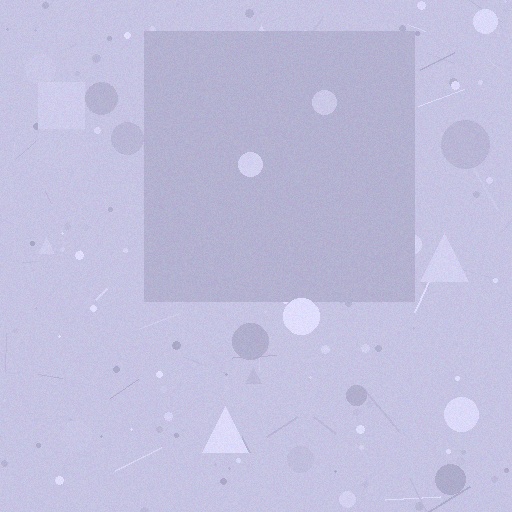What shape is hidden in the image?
A square is hidden in the image.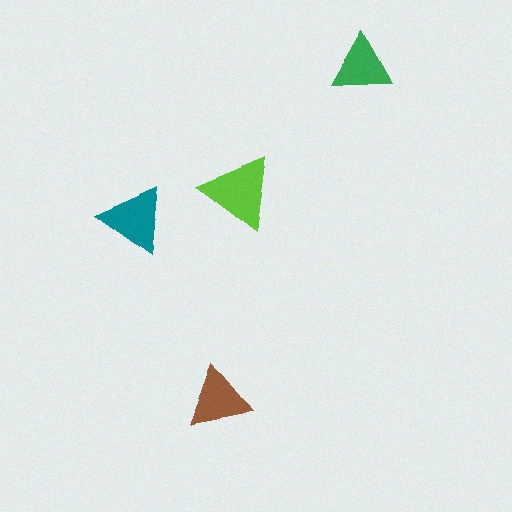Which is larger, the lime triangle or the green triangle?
The lime one.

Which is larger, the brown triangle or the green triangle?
The brown one.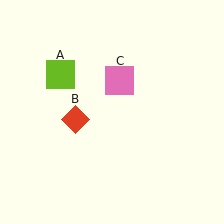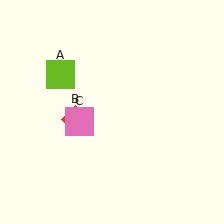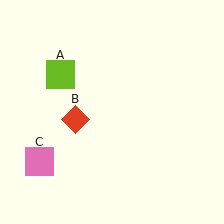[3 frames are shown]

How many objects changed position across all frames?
1 object changed position: pink square (object C).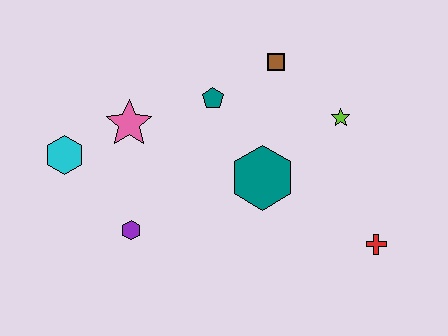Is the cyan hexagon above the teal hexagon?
Yes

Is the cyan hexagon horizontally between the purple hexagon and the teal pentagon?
No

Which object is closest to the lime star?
The brown square is closest to the lime star.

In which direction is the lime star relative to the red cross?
The lime star is above the red cross.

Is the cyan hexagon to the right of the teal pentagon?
No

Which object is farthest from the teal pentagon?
The red cross is farthest from the teal pentagon.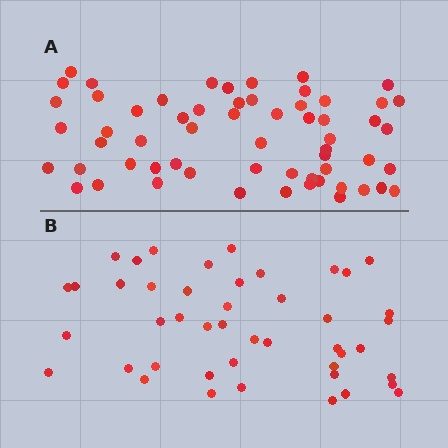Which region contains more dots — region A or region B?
Region A (the top region) has more dots.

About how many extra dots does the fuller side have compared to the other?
Region A has approximately 15 more dots than region B.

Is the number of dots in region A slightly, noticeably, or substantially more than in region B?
Region A has noticeably more, but not dramatically so. The ratio is roughly 1.3 to 1.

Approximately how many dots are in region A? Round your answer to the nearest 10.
About 60 dots.